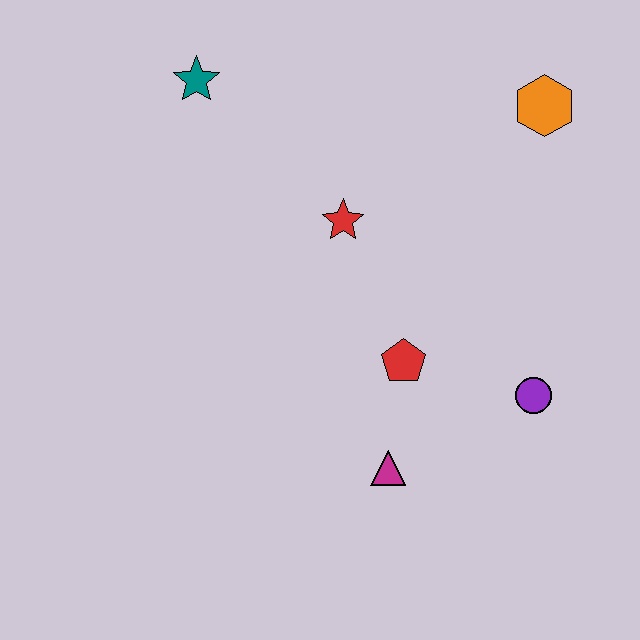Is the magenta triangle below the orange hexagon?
Yes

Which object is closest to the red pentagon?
The magenta triangle is closest to the red pentagon.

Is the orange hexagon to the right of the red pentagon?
Yes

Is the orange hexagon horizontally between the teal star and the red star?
No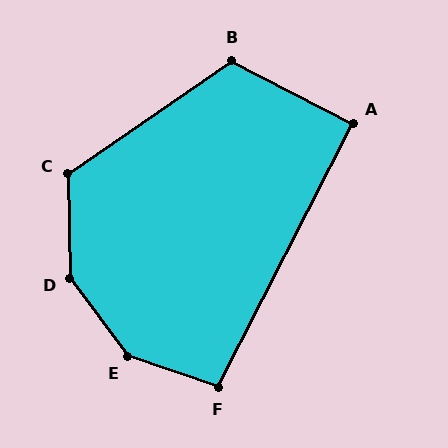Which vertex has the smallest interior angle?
A, at approximately 90 degrees.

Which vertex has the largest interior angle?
E, at approximately 146 degrees.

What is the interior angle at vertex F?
Approximately 98 degrees (obtuse).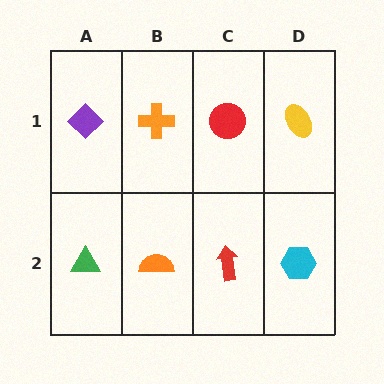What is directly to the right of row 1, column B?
A red circle.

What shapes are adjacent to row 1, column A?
A green triangle (row 2, column A), an orange cross (row 1, column B).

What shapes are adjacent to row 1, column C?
A red arrow (row 2, column C), an orange cross (row 1, column B), a yellow ellipse (row 1, column D).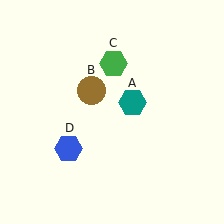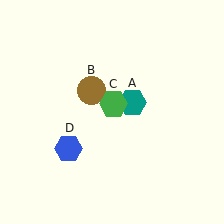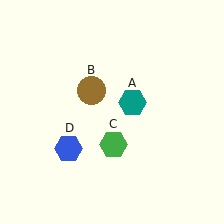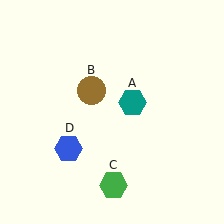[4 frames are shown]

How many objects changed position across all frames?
1 object changed position: green hexagon (object C).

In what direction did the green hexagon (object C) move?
The green hexagon (object C) moved down.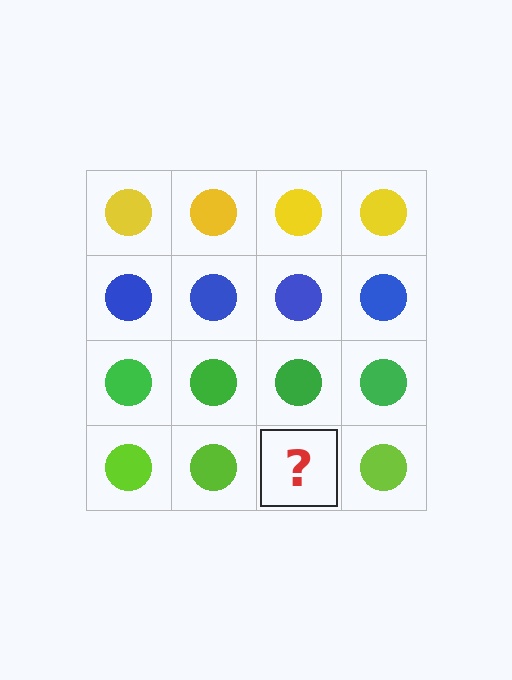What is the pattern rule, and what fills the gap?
The rule is that each row has a consistent color. The gap should be filled with a lime circle.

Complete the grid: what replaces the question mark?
The question mark should be replaced with a lime circle.